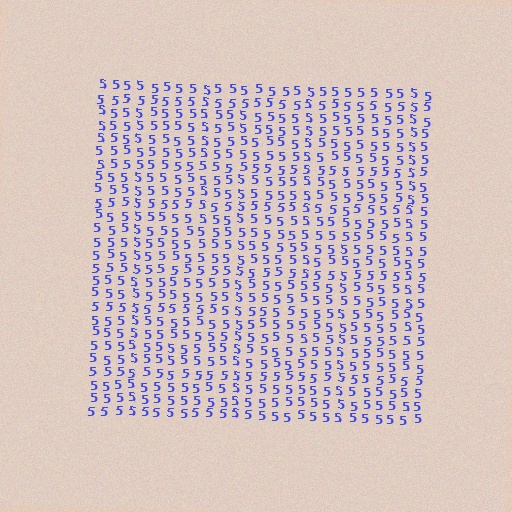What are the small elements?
The small elements are digit 5's.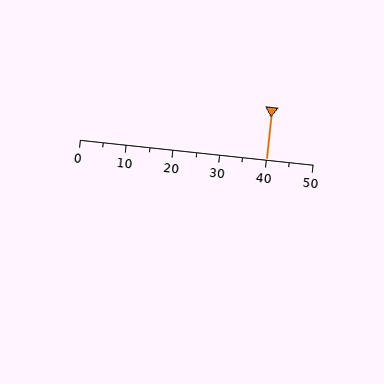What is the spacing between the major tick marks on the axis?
The major ticks are spaced 10 apart.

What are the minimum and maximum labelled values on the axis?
The axis runs from 0 to 50.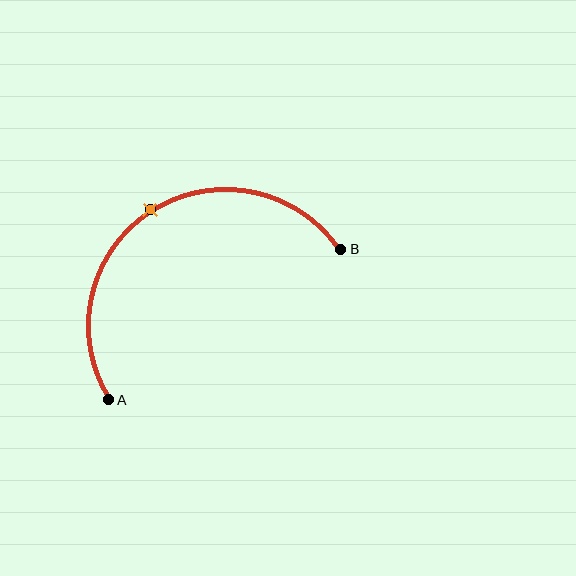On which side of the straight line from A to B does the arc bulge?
The arc bulges above the straight line connecting A and B.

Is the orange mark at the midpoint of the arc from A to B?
Yes. The orange mark lies on the arc at equal arc-length from both A and B — it is the arc midpoint.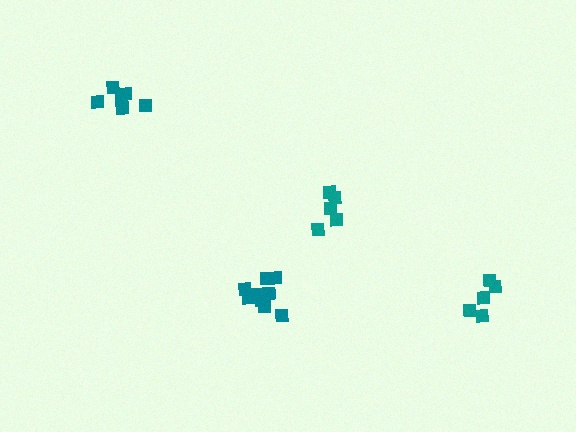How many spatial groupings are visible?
There are 4 spatial groupings.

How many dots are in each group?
Group 1: 5 dots, Group 2: 9 dots, Group 3: 6 dots, Group 4: 5 dots (25 total).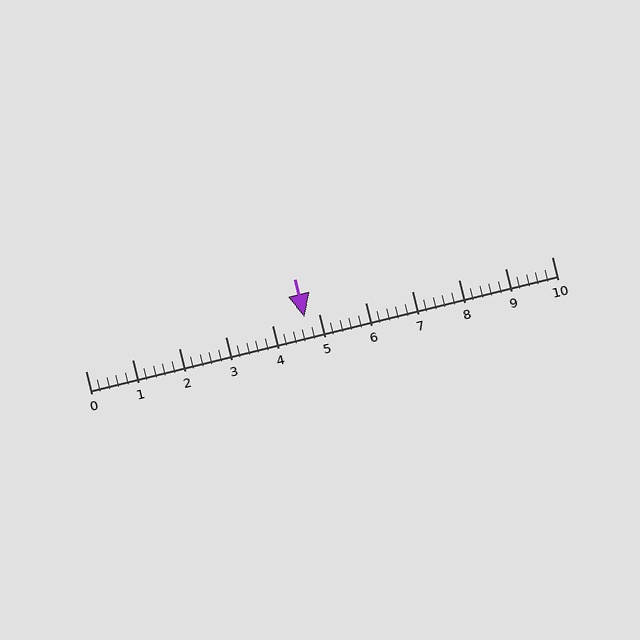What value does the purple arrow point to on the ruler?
The purple arrow points to approximately 4.7.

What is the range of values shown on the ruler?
The ruler shows values from 0 to 10.